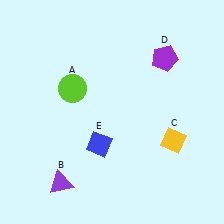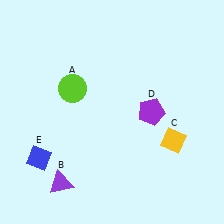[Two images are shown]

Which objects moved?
The objects that moved are: the purple pentagon (D), the blue diamond (E).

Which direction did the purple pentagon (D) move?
The purple pentagon (D) moved down.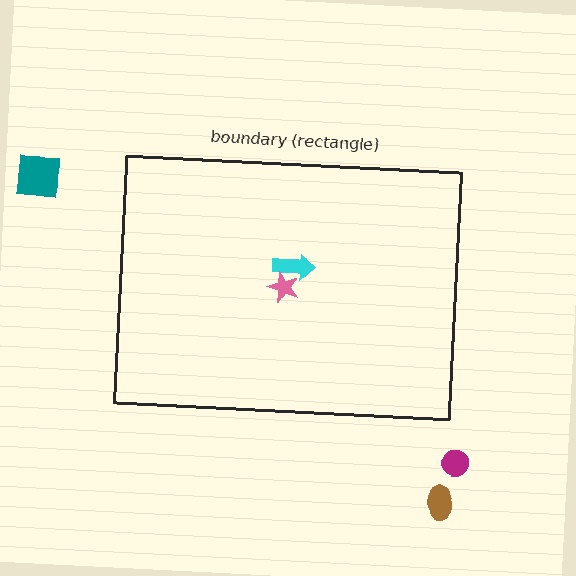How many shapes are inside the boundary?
2 inside, 3 outside.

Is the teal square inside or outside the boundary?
Outside.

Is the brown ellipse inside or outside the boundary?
Outside.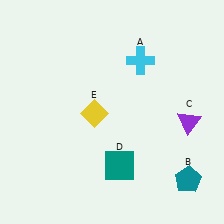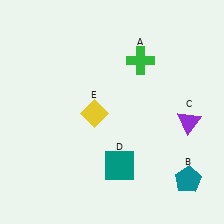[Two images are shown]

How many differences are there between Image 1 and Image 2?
There is 1 difference between the two images.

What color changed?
The cross (A) changed from cyan in Image 1 to green in Image 2.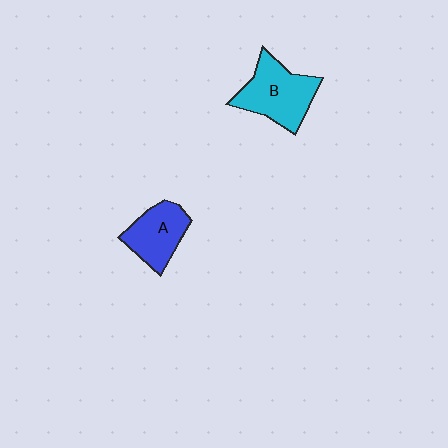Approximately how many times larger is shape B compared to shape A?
Approximately 1.3 times.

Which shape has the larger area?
Shape B (cyan).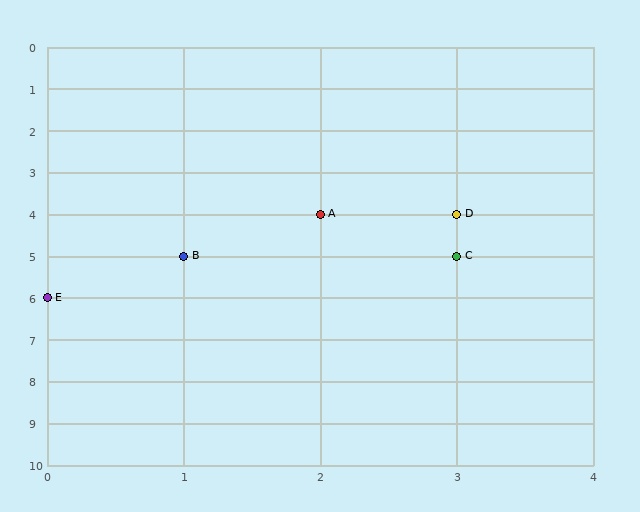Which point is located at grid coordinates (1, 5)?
Point B is at (1, 5).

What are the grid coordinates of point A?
Point A is at grid coordinates (2, 4).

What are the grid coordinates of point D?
Point D is at grid coordinates (3, 4).